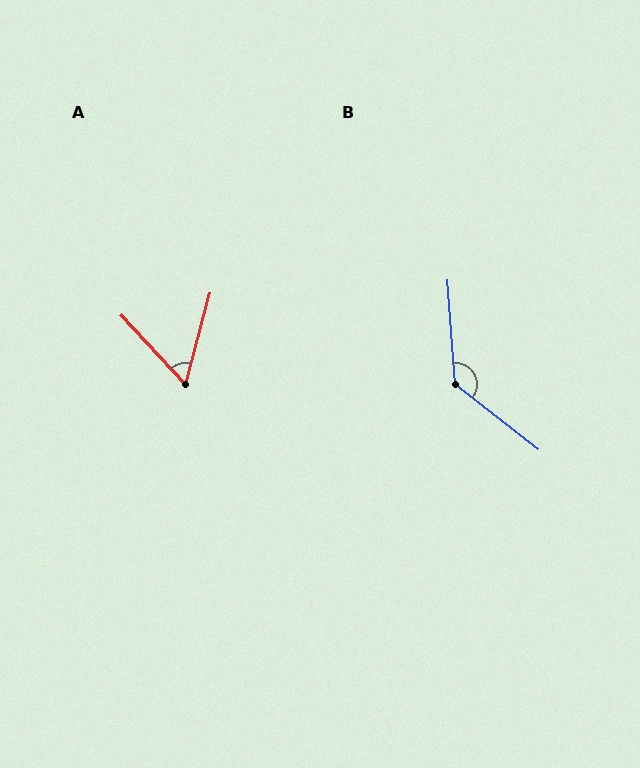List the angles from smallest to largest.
A (58°), B (132°).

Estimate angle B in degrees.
Approximately 132 degrees.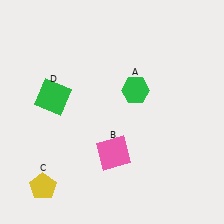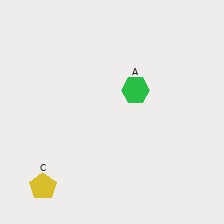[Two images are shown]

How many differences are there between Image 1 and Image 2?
There are 2 differences between the two images.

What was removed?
The green square (D), the pink square (B) were removed in Image 2.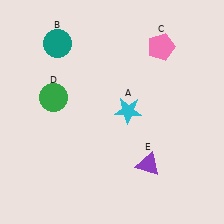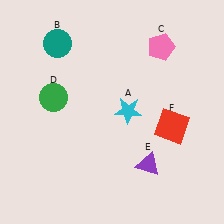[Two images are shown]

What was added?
A red square (F) was added in Image 2.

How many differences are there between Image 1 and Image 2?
There is 1 difference between the two images.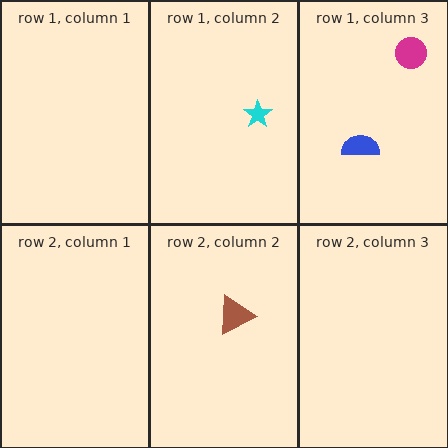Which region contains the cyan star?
The row 1, column 2 region.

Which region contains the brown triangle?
The row 2, column 2 region.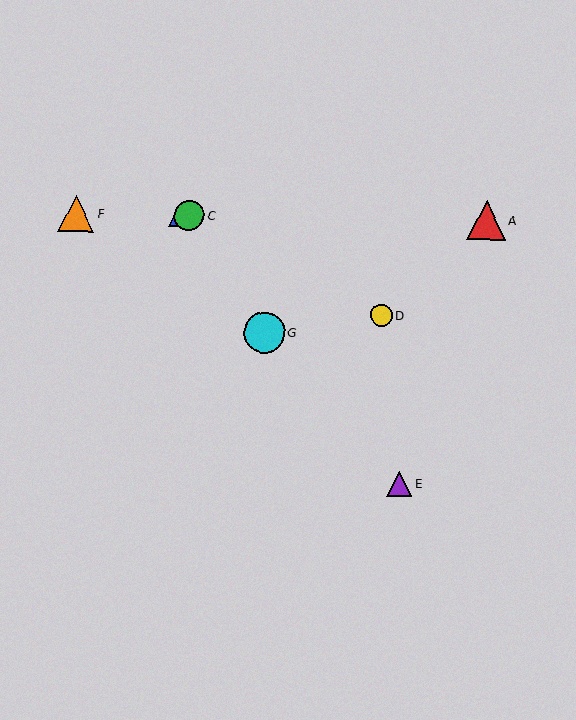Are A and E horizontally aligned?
No, A is at y≈221 and E is at y≈484.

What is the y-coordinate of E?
Object E is at y≈484.